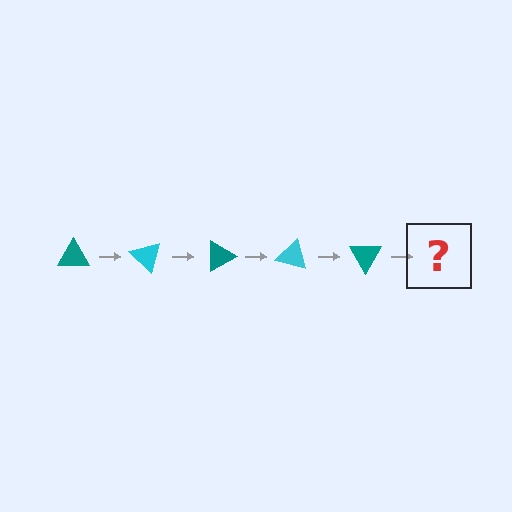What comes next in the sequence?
The next element should be a cyan triangle, rotated 225 degrees from the start.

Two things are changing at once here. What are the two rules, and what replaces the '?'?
The two rules are that it rotates 45 degrees each step and the color cycles through teal and cyan. The '?' should be a cyan triangle, rotated 225 degrees from the start.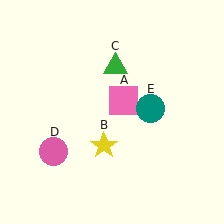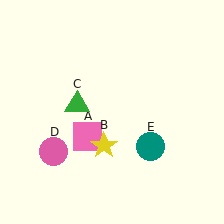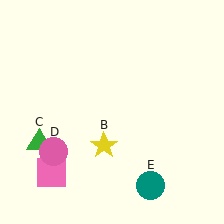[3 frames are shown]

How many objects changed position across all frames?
3 objects changed position: pink square (object A), green triangle (object C), teal circle (object E).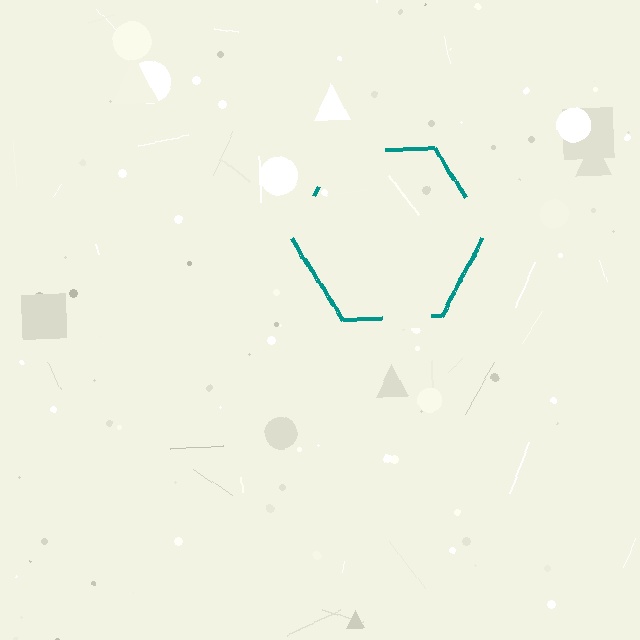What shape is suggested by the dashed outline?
The dashed outline suggests a hexagon.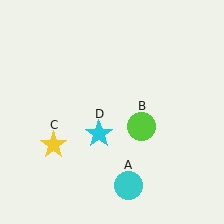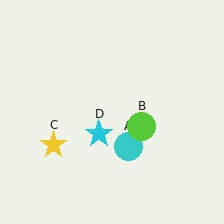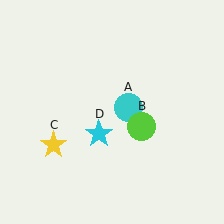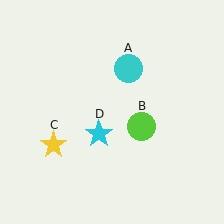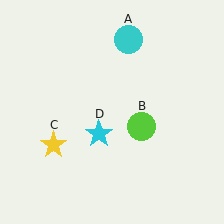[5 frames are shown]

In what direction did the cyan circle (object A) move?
The cyan circle (object A) moved up.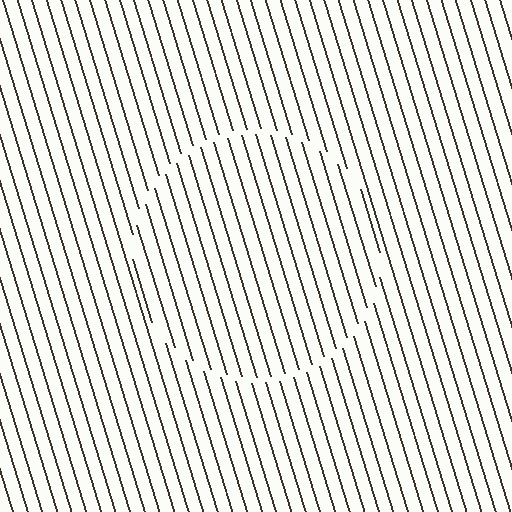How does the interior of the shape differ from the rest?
The interior of the shape contains the same grating, shifted by half a period — the contour is defined by the phase discontinuity where line-ends from the inner and outer gratings abut.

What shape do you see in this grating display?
An illusory circle. The interior of the shape contains the same grating, shifted by half a period — the contour is defined by the phase discontinuity where line-ends from the inner and outer gratings abut.